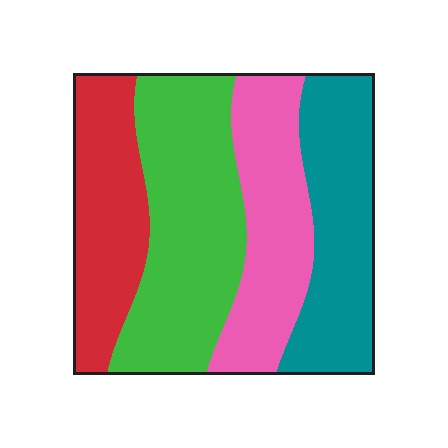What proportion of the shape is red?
Red covers 21% of the shape.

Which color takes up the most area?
Green, at roughly 30%.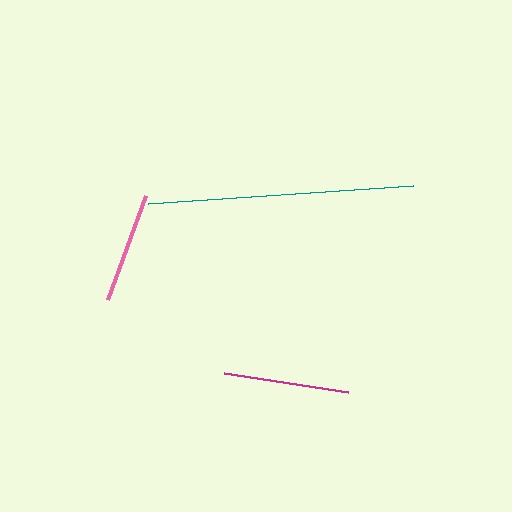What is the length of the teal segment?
The teal segment is approximately 265 pixels long.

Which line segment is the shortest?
The pink line is the shortest at approximately 111 pixels.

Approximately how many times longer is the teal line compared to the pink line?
The teal line is approximately 2.4 times the length of the pink line.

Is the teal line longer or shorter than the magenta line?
The teal line is longer than the magenta line.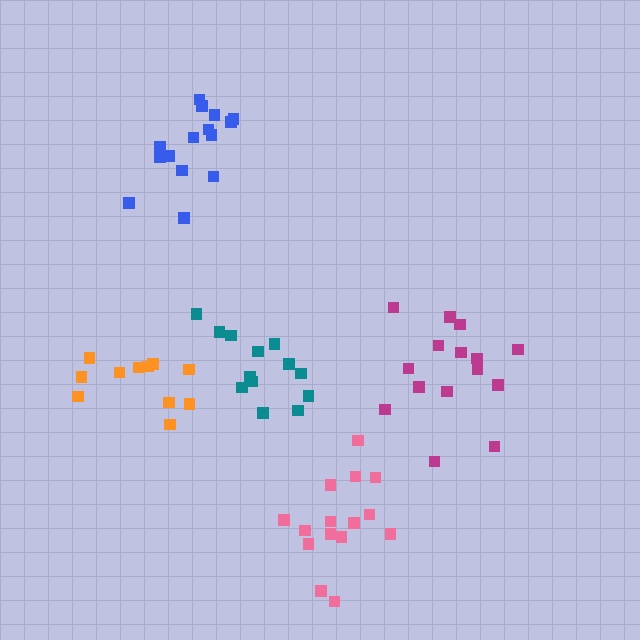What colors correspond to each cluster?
The clusters are colored: magenta, blue, pink, orange, teal.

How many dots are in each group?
Group 1: 15 dots, Group 2: 15 dots, Group 3: 15 dots, Group 4: 11 dots, Group 5: 13 dots (69 total).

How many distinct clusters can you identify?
There are 5 distinct clusters.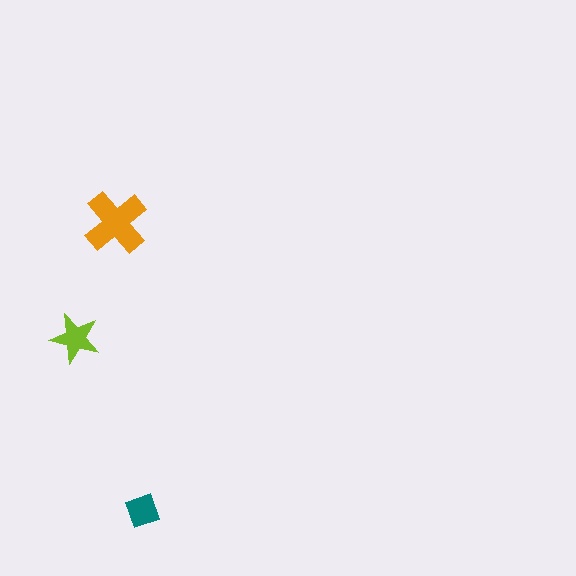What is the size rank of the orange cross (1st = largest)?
1st.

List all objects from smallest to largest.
The teal square, the lime star, the orange cross.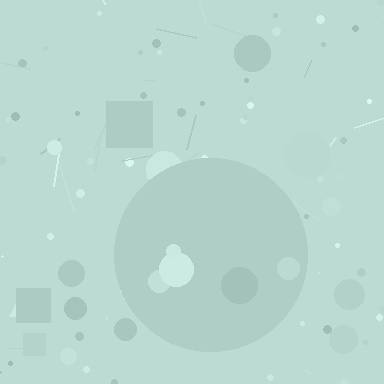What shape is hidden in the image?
A circle is hidden in the image.